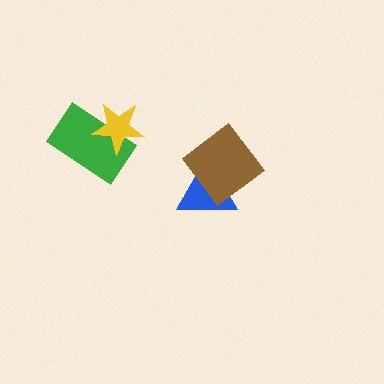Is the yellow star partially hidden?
No, no other shape covers it.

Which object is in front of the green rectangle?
The yellow star is in front of the green rectangle.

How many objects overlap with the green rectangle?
1 object overlaps with the green rectangle.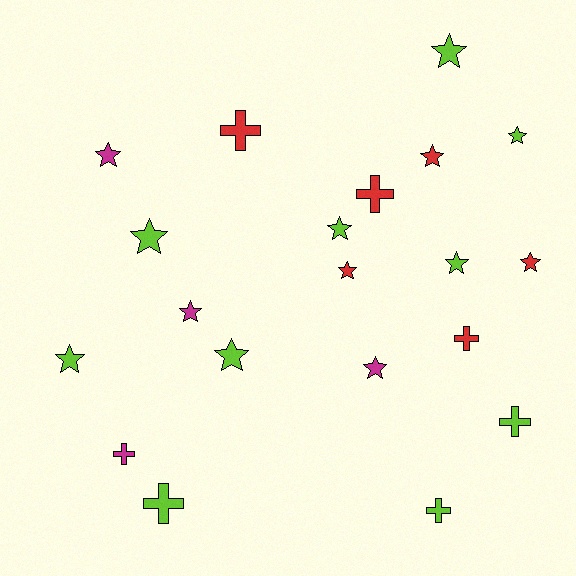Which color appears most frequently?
Lime, with 10 objects.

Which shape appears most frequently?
Star, with 13 objects.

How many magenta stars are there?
There are 3 magenta stars.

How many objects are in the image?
There are 20 objects.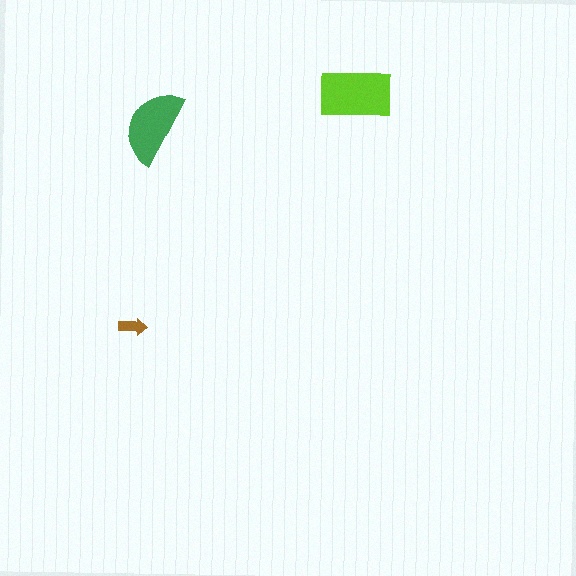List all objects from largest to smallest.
The lime rectangle, the green semicircle, the brown arrow.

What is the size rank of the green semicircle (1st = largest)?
2nd.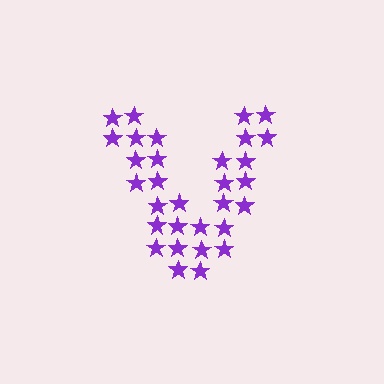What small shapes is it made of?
It is made of small stars.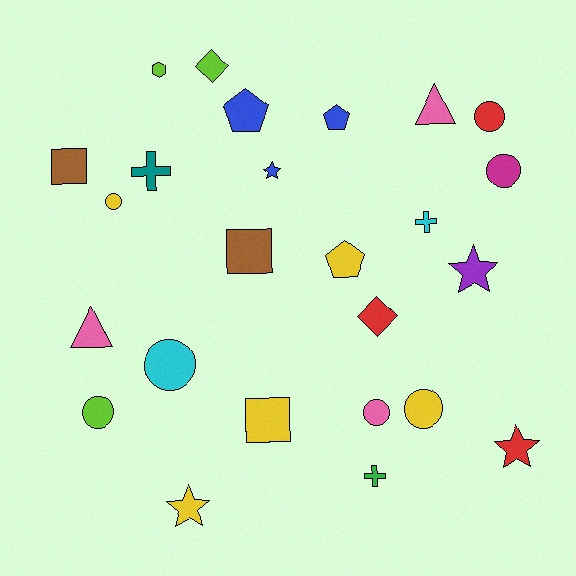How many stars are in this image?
There are 4 stars.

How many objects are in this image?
There are 25 objects.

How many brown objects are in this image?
There are 2 brown objects.